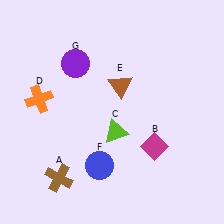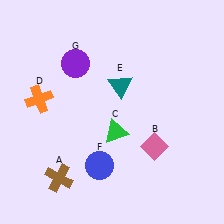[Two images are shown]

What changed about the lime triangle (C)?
In Image 1, C is lime. In Image 2, it changed to green.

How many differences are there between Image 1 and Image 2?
There are 3 differences between the two images.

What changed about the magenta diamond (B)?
In Image 1, B is magenta. In Image 2, it changed to pink.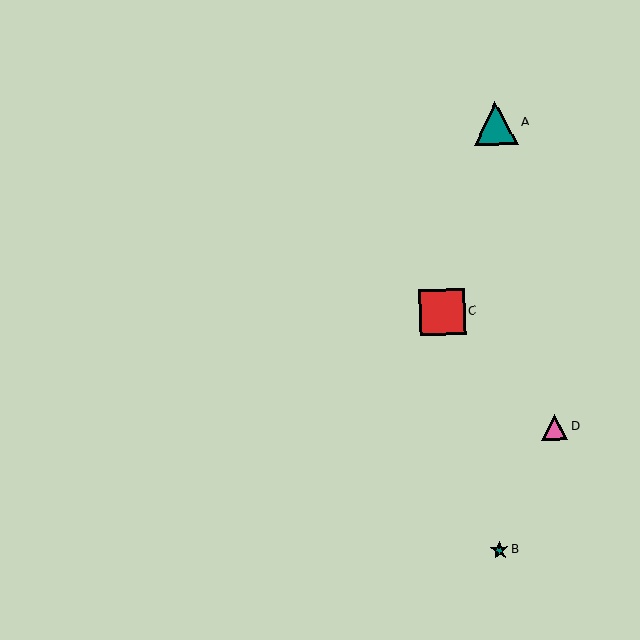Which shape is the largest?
The red square (labeled C) is the largest.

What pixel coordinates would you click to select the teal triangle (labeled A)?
Click at (495, 123) to select the teal triangle A.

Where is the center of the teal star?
The center of the teal star is at (499, 550).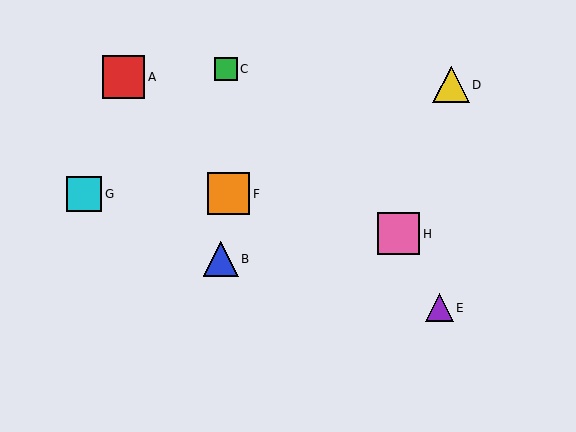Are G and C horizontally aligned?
No, G is at y≈194 and C is at y≈69.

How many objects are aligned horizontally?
2 objects (F, G) are aligned horizontally.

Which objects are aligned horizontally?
Objects F, G are aligned horizontally.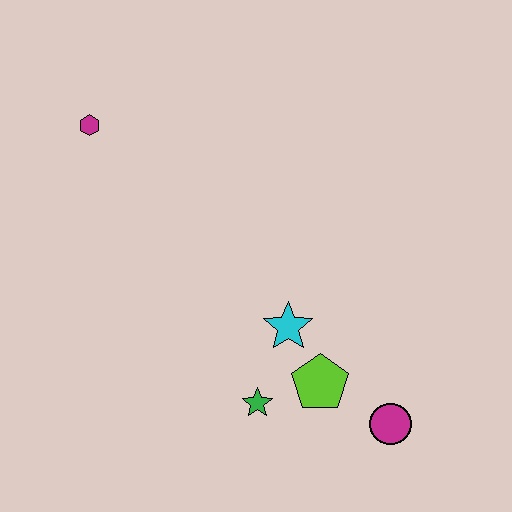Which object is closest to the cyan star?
The lime pentagon is closest to the cyan star.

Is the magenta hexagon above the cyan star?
Yes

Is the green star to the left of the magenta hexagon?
No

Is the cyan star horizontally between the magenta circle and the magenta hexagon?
Yes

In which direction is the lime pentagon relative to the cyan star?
The lime pentagon is below the cyan star.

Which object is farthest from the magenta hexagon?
The magenta circle is farthest from the magenta hexagon.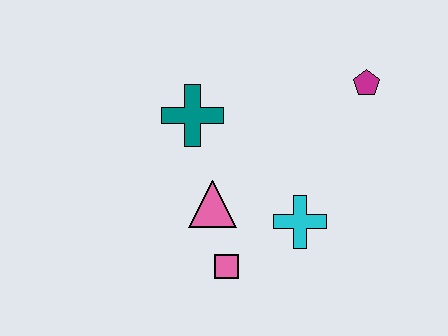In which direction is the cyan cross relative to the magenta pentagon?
The cyan cross is below the magenta pentagon.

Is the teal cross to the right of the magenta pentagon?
No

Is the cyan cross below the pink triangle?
Yes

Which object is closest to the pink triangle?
The pink square is closest to the pink triangle.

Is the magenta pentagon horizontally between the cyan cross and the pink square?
No